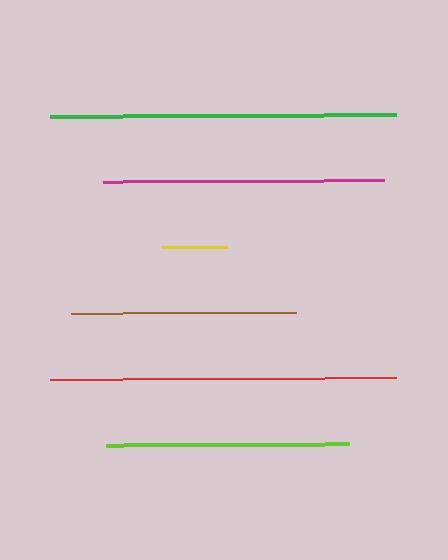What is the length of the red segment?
The red segment is approximately 346 pixels long.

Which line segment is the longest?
The green line is the longest at approximately 346 pixels.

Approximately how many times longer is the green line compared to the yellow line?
The green line is approximately 5.3 times the length of the yellow line.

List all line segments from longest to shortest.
From longest to shortest: green, red, magenta, lime, brown, yellow.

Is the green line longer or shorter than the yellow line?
The green line is longer than the yellow line.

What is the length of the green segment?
The green segment is approximately 346 pixels long.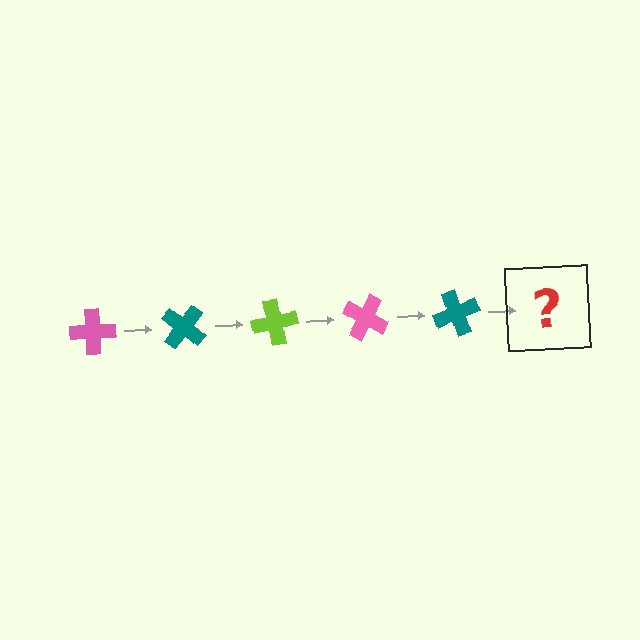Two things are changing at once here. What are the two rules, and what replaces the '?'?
The two rules are that it rotates 40 degrees each step and the color cycles through pink, teal, and lime. The '?' should be a lime cross, rotated 200 degrees from the start.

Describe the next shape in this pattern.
It should be a lime cross, rotated 200 degrees from the start.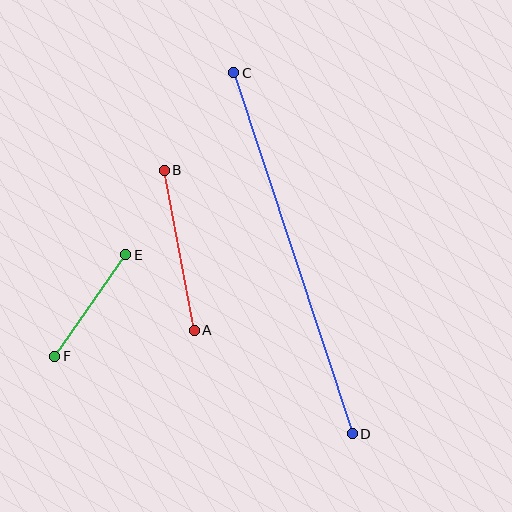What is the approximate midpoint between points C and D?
The midpoint is at approximately (293, 253) pixels.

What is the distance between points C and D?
The distance is approximately 380 pixels.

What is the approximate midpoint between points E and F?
The midpoint is at approximately (90, 306) pixels.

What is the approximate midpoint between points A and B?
The midpoint is at approximately (179, 250) pixels.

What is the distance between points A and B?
The distance is approximately 163 pixels.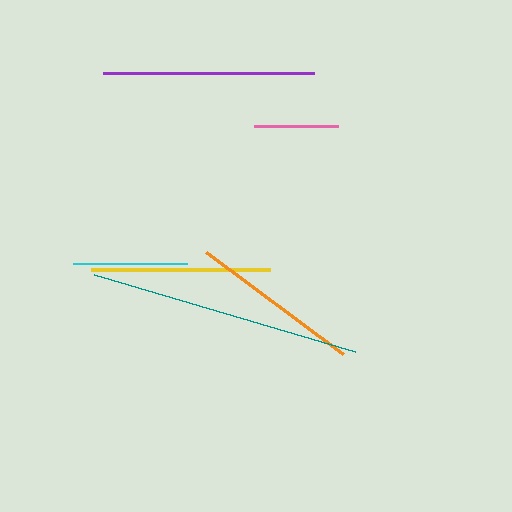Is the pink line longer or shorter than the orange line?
The orange line is longer than the pink line.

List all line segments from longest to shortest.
From longest to shortest: teal, purple, yellow, orange, cyan, pink.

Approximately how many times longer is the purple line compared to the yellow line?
The purple line is approximately 1.2 times the length of the yellow line.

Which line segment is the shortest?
The pink line is the shortest at approximately 84 pixels.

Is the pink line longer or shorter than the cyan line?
The cyan line is longer than the pink line.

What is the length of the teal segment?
The teal segment is approximately 272 pixels long.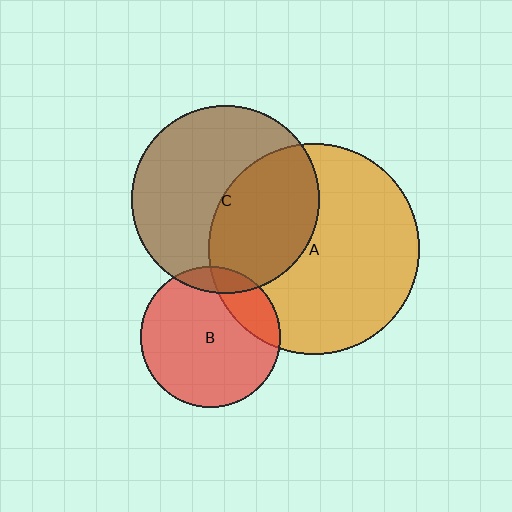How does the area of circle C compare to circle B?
Approximately 1.8 times.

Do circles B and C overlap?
Yes.